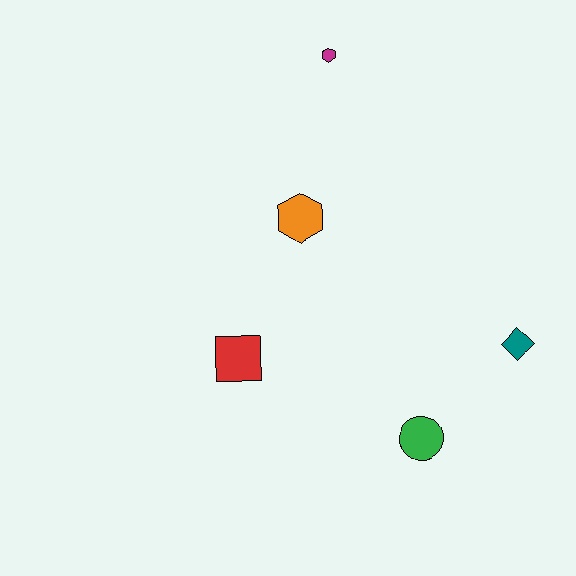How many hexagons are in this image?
There are 2 hexagons.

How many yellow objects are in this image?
There are no yellow objects.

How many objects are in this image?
There are 5 objects.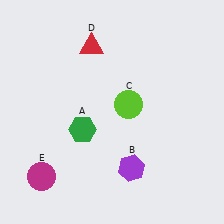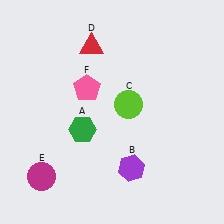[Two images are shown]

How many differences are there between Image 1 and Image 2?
There is 1 difference between the two images.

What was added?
A pink pentagon (F) was added in Image 2.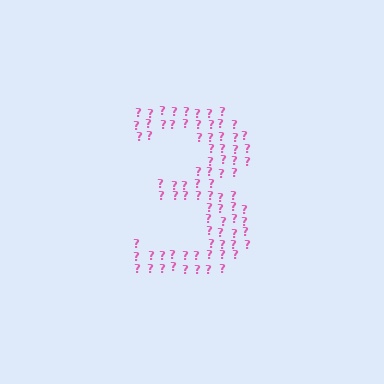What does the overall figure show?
The overall figure shows the digit 3.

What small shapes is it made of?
It is made of small question marks.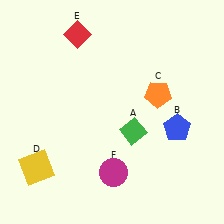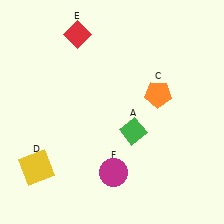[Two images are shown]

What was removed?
The blue pentagon (B) was removed in Image 2.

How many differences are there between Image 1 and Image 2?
There is 1 difference between the two images.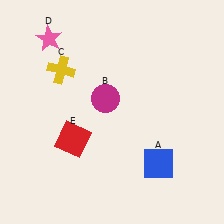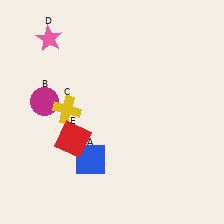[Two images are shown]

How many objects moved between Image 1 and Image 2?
3 objects moved between the two images.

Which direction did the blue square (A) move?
The blue square (A) moved left.